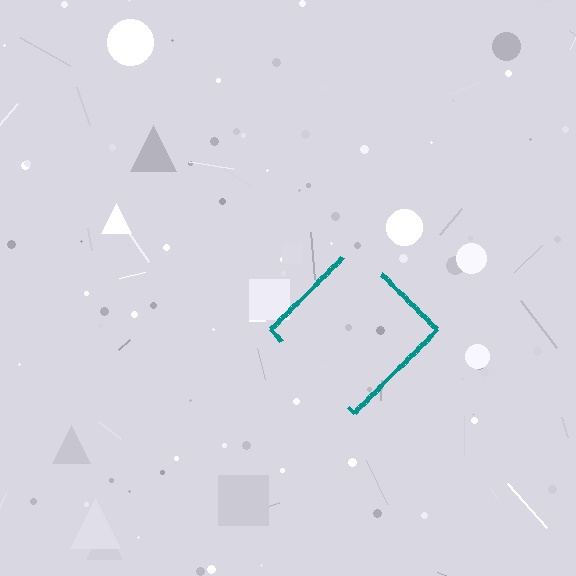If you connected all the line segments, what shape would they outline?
They would outline a diamond.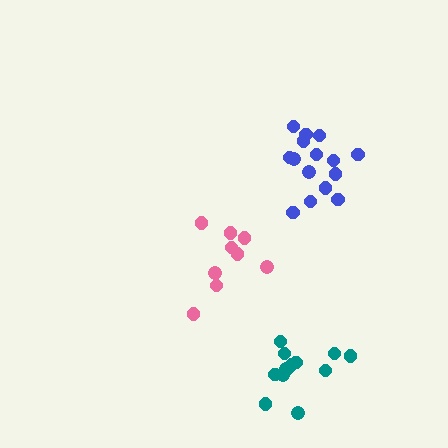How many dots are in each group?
Group 1: 15 dots, Group 2: 9 dots, Group 3: 13 dots (37 total).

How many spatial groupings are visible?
There are 3 spatial groupings.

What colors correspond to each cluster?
The clusters are colored: blue, pink, teal.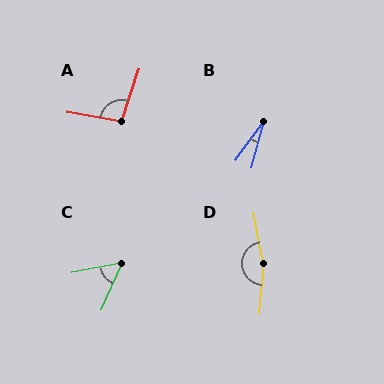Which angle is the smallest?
B, at approximately 21 degrees.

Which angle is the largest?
D, at approximately 165 degrees.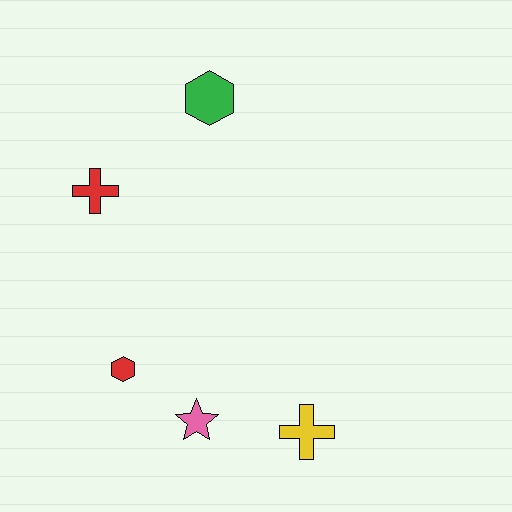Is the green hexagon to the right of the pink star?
Yes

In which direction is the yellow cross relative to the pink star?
The yellow cross is to the right of the pink star.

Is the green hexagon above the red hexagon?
Yes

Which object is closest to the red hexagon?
The pink star is closest to the red hexagon.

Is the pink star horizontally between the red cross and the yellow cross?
Yes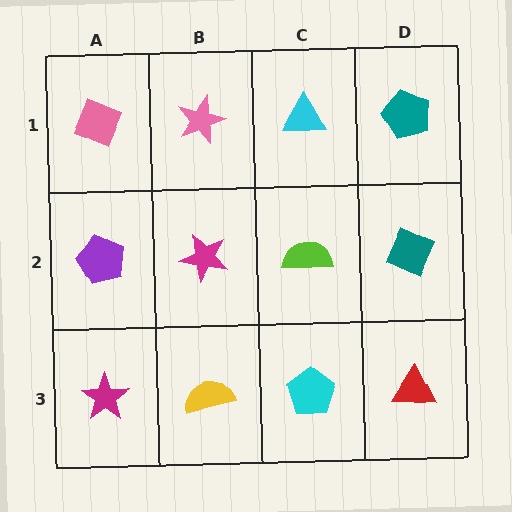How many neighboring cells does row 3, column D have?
2.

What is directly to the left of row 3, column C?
A yellow semicircle.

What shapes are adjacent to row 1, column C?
A lime semicircle (row 2, column C), a pink star (row 1, column B), a teal pentagon (row 1, column D).